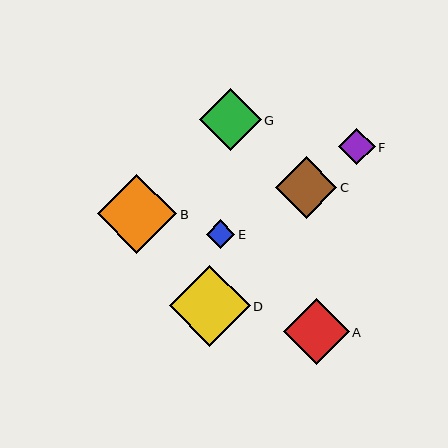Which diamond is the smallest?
Diamond E is the smallest with a size of approximately 29 pixels.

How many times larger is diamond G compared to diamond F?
Diamond G is approximately 1.7 times the size of diamond F.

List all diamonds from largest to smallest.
From largest to smallest: D, B, A, G, C, F, E.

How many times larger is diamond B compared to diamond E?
Diamond B is approximately 2.8 times the size of diamond E.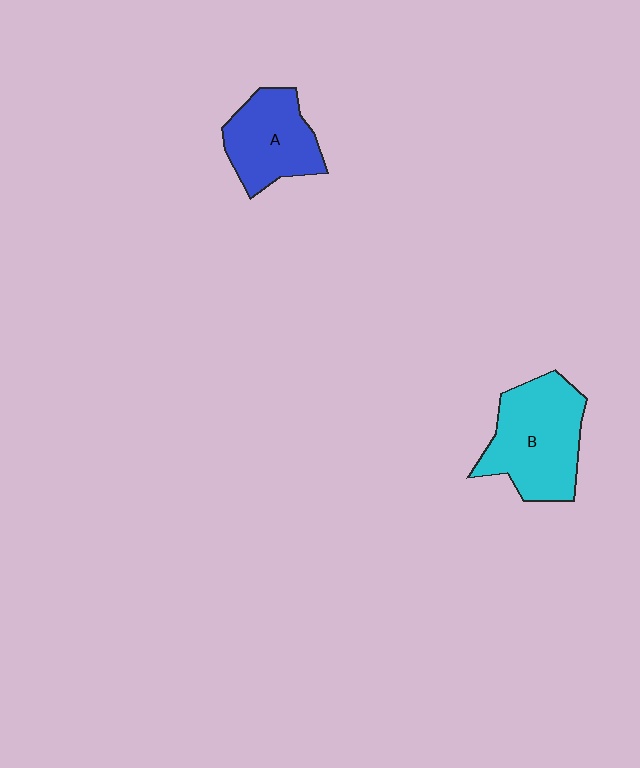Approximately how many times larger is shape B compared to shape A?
Approximately 1.3 times.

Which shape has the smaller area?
Shape A (blue).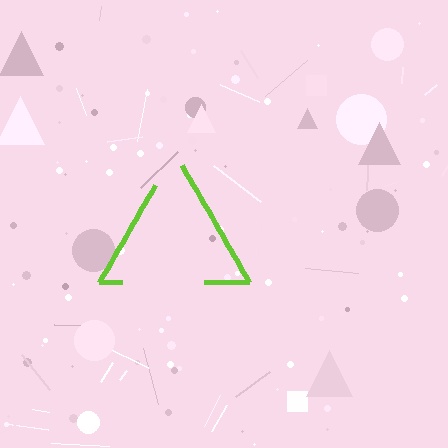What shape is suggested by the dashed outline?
The dashed outline suggests a triangle.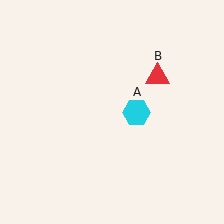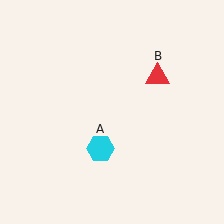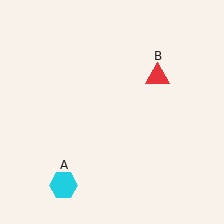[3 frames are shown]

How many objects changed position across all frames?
1 object changed position: cyan hexagon (object A).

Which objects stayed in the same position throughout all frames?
Red triangle (object B) remained stationary.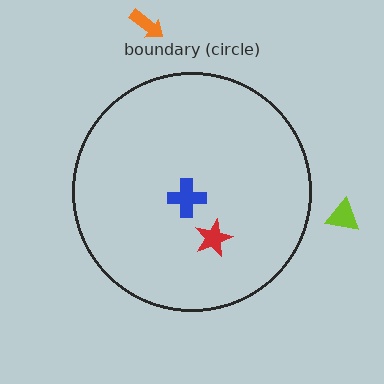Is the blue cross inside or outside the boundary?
Inside.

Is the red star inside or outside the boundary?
Inside.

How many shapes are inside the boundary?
2 inside, 2 outside.